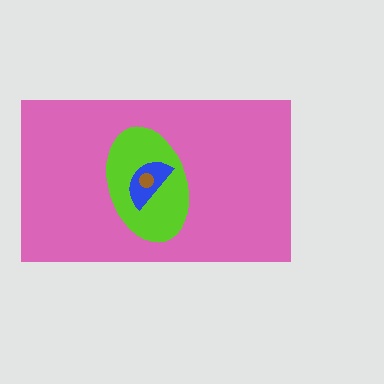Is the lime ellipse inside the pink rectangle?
Yes.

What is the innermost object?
The brown circle.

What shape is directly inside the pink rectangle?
The lime ellipse.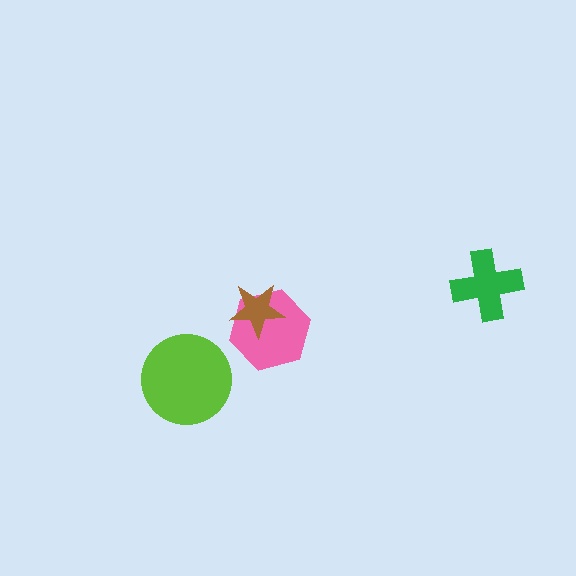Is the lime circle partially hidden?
No, no other shape covers it.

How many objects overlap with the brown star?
1 object overlaps with the brown star.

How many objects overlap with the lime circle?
0 objects overlap with the lime circle.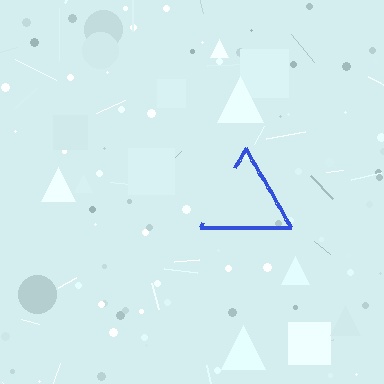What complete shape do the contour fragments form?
The contour fragments form a triangle.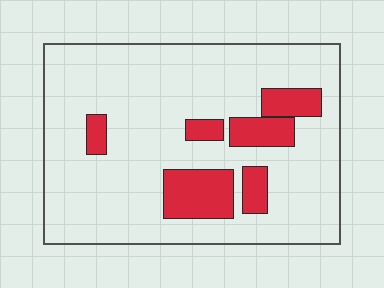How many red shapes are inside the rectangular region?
6.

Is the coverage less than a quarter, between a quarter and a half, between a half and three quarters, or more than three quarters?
Less than a quarter.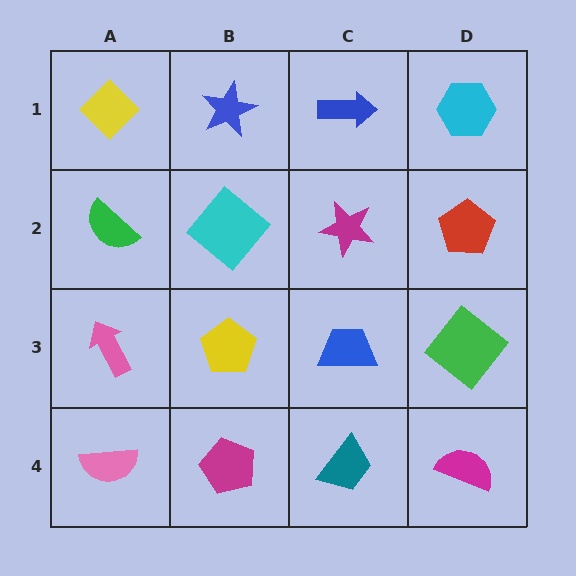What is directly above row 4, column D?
A green diamond.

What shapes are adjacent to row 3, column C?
A magenta star (row 2, column C), a teal trapezoid (row 4, column C), a yellow pentagon (row 3, column B), a green diamond (row 3, column D).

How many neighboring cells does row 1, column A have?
2.